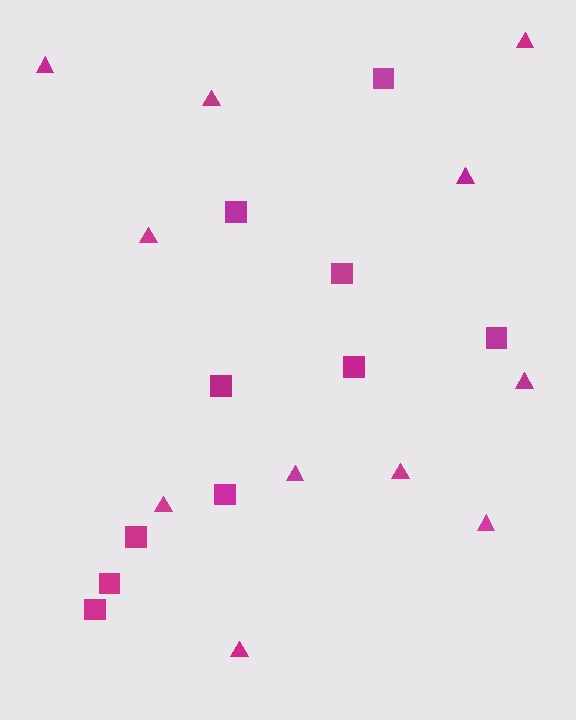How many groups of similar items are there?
There are 2 groups: one group of squares (10) and one group of triangles (11).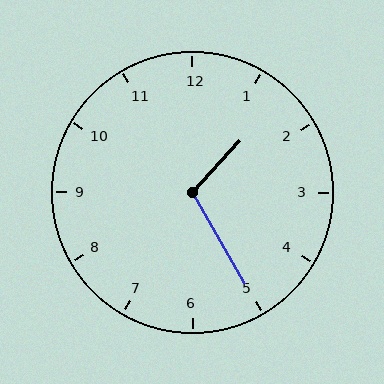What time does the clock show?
1:25.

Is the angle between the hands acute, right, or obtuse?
It is obtuse.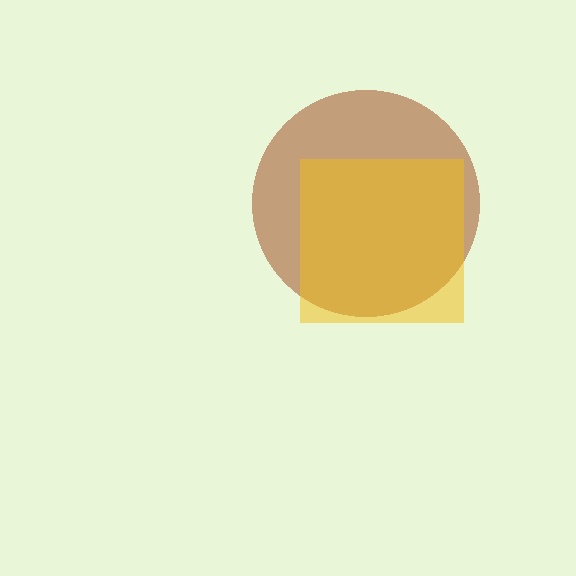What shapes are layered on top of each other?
The layered shapes are: a brown circle, a yellow square.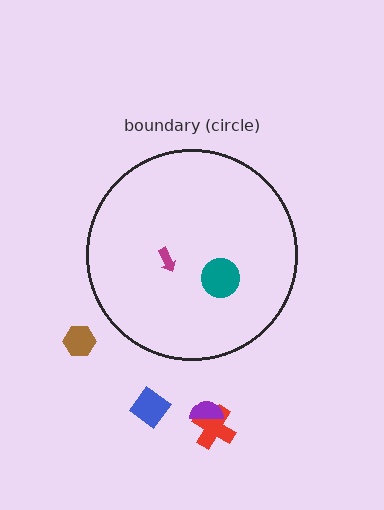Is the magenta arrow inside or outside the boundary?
Inside.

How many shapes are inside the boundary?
2 inside, 4 outside.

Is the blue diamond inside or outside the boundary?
Outside.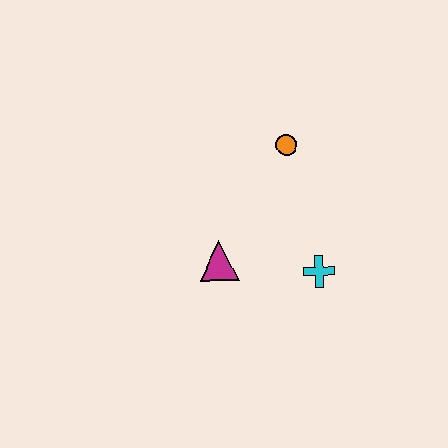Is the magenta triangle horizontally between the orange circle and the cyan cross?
No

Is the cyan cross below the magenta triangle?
Yes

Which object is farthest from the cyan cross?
The orange circle is farthest from the cyan cross.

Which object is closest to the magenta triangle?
The cyan cross is closest to the magenta triangle.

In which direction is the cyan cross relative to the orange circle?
The cyan cross is below the orange circle.